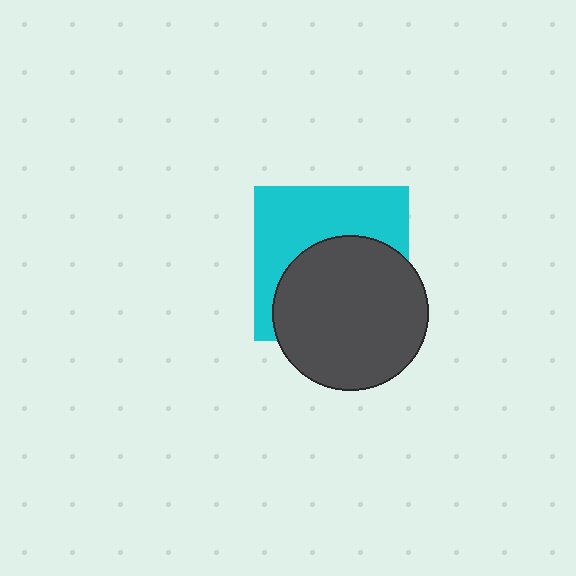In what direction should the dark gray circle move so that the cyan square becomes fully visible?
The dark gray circle should move down. That is the shortest direction to clear the overlap and leave the cyan square fully visible.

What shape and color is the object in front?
The object in front is a dark gray circle.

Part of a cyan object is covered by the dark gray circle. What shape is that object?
It is a square.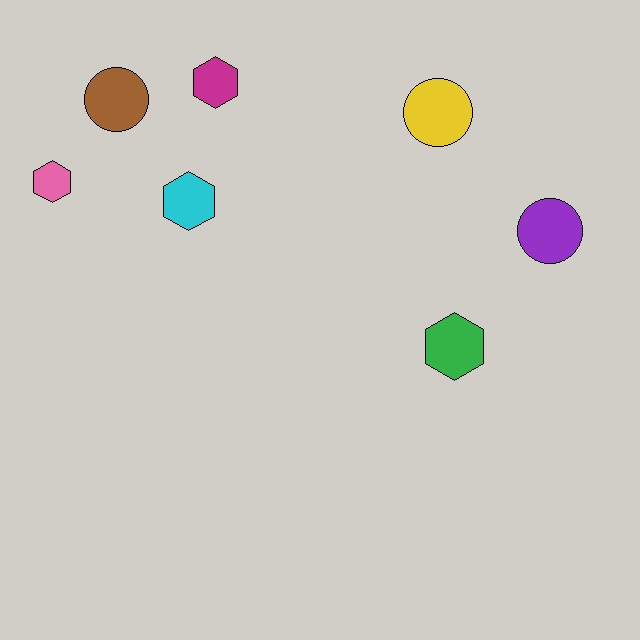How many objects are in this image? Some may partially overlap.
There are 7 objects.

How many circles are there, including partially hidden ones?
There are 3 circles.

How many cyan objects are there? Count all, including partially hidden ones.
There is 1 cyan object.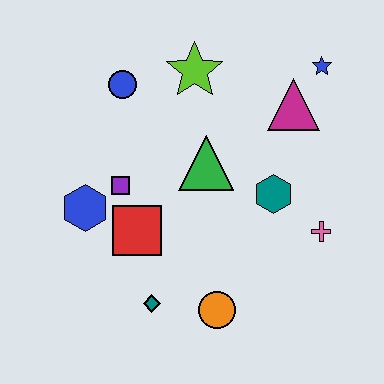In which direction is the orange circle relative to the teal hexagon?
The orange circle is below the teal hexagon.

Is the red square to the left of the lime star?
Yes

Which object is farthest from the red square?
The blue star is farthest from the red square.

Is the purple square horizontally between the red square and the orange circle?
No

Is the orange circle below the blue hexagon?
Yes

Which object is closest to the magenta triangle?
The blue star is closest to the magenta triangle.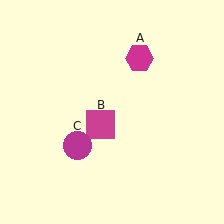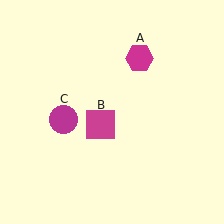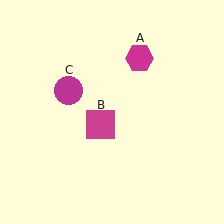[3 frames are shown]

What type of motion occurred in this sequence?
The magenta circle (object C) rotated clockwise around the center of the scene.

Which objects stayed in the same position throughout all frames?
Magenta hexagon (object A) and magenta square (object B) remained stationary.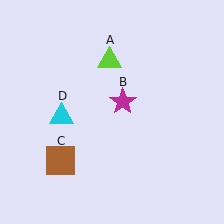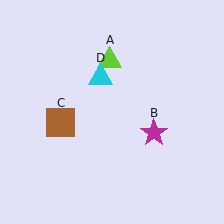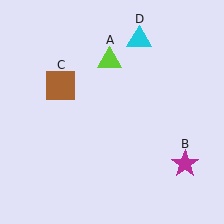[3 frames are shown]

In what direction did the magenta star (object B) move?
The magenta star (object B) moved down and to the right.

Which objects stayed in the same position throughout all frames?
Lime triangle (object A) remained stationary.